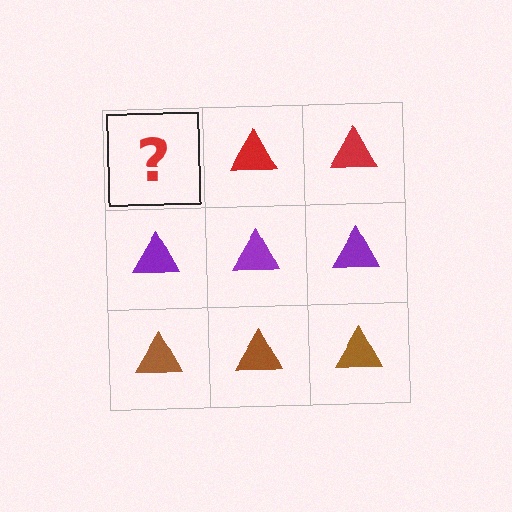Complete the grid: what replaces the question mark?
The question mark should be replaced with a red triangle.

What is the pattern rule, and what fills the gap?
The rule is that each row has a consistent color. The gap should be filled with a red triangle.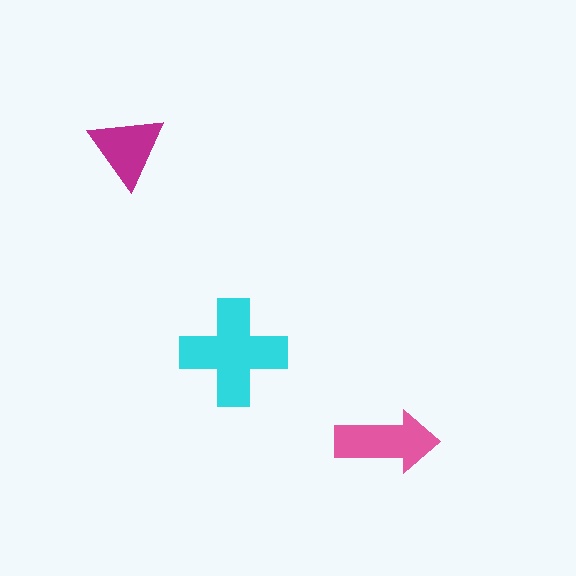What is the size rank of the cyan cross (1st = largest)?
1st.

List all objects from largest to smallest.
The cyan cross, the pink arrow, the magenta triangle.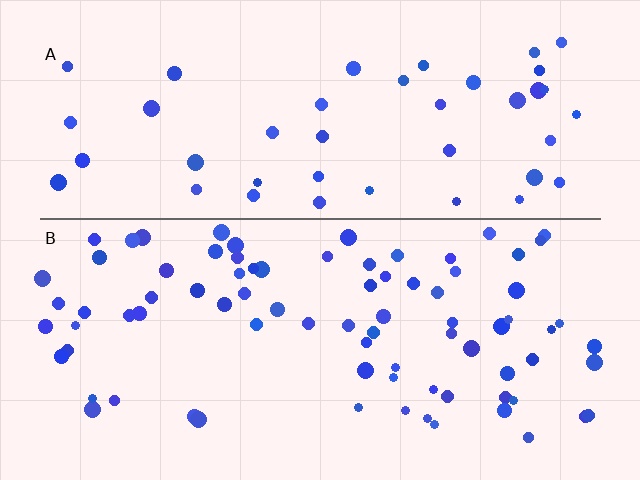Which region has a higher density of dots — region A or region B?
B (the bottom).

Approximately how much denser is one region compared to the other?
Approximately 1.9× — region B over region A.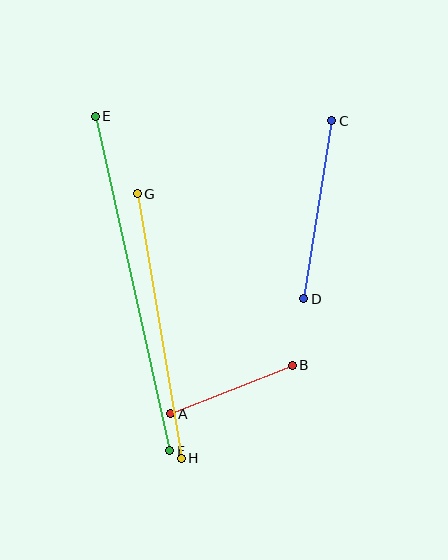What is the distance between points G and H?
The distance is approximately 268 pixels.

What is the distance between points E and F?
The distance is approximately 343 pixels.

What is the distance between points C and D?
The distance is approximately 180 pixels.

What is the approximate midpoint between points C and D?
The midpoint is at approximately (318, 210) pixels.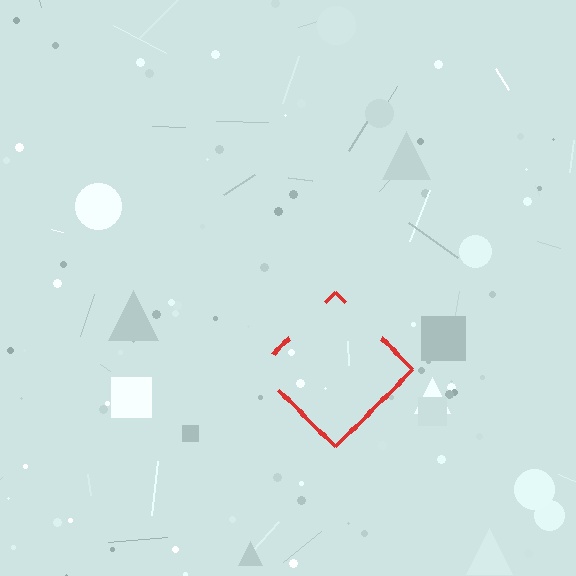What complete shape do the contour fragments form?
The contour fragments form a diamond.